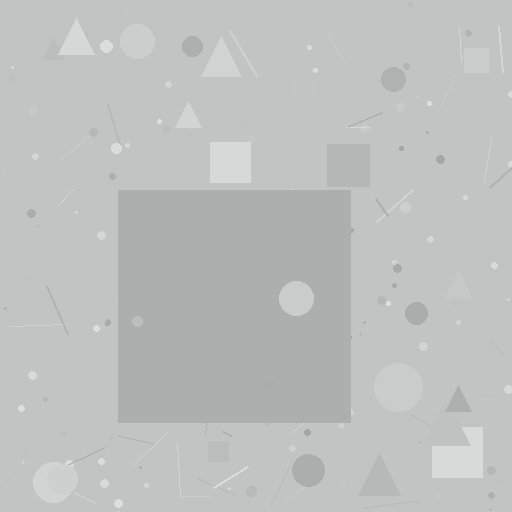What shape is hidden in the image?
A square is hidden in the image.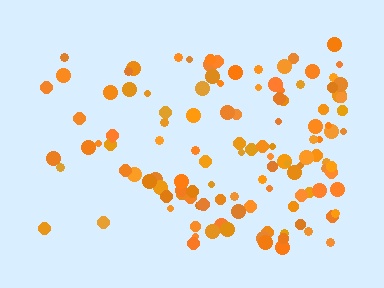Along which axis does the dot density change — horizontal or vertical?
Horizontal.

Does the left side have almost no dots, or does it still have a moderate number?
Still a moderate number, just noticeably fewer than the right.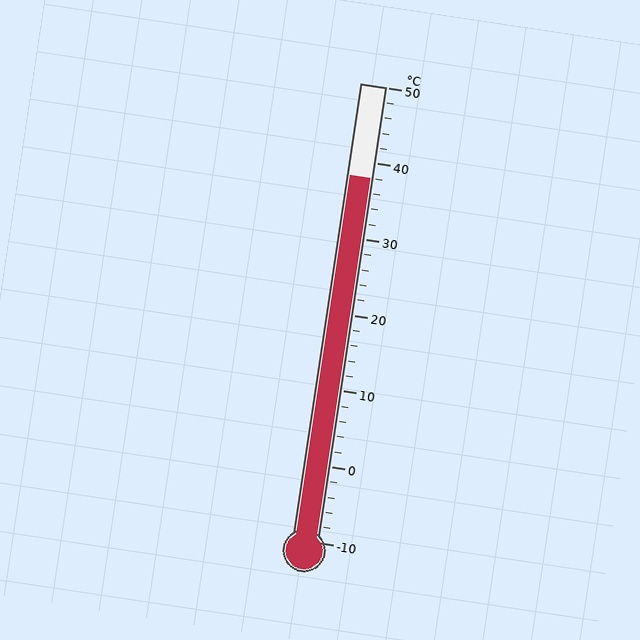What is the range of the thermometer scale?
The thermometer scale ranges from -10°C to 50°C.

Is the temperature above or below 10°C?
The temperature is above 10°C.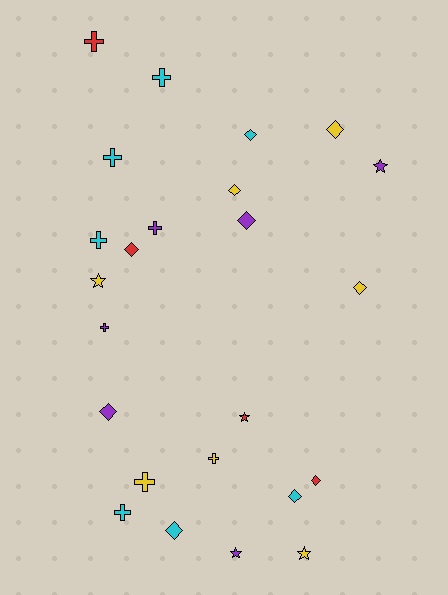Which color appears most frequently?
Yellow, with 7 objects.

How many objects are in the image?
There are 24 objects.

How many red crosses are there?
There is 1 red cross.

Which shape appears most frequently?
Diamond, with 10 objects.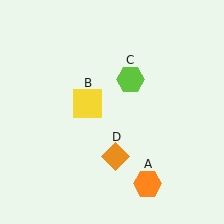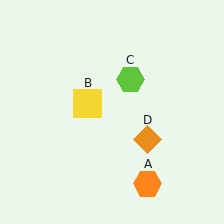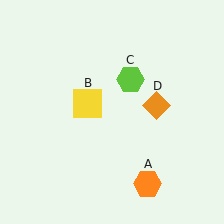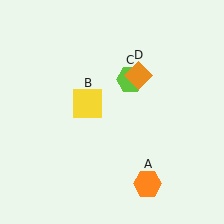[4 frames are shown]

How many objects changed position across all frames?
1 object changed position: orange diamond (object D).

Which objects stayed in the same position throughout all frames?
Orange hexagon (object A) and yellow square (object B) and lime hexagon (object C) remained stationary.